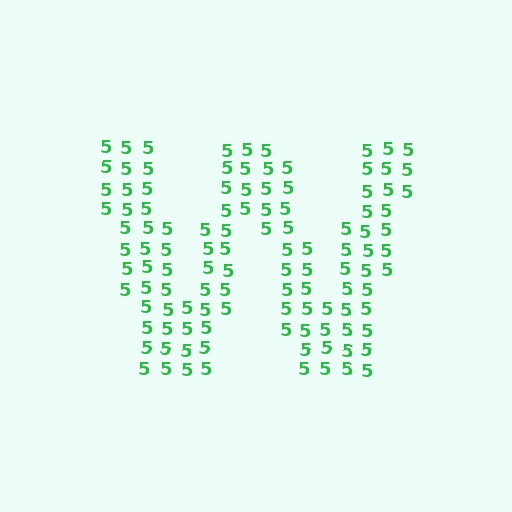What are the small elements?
The small elements are digit 5's.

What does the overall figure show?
The overall figure shows the letter W.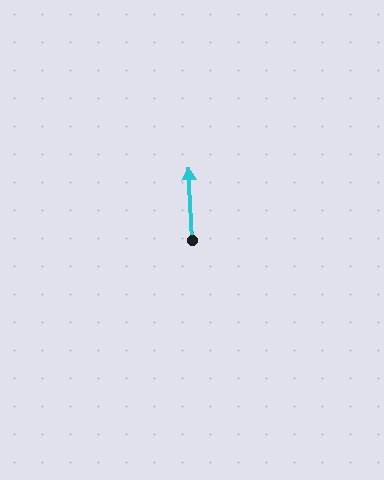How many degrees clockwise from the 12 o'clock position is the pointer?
Approximately 357 degrees.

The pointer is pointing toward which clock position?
Roughly 12 o'clock.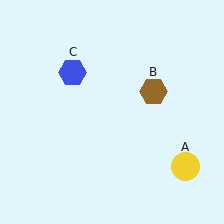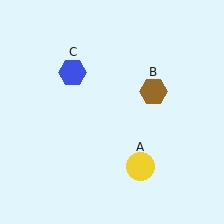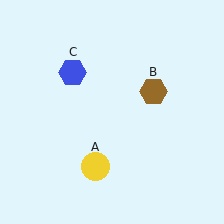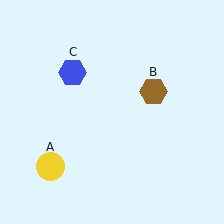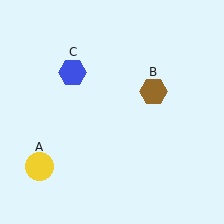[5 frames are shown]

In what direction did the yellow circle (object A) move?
The yellow circle (object A) moved left.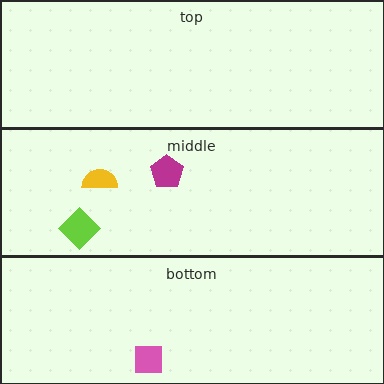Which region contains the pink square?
The bottom region.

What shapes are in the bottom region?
The pink square.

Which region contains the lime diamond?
The middle region.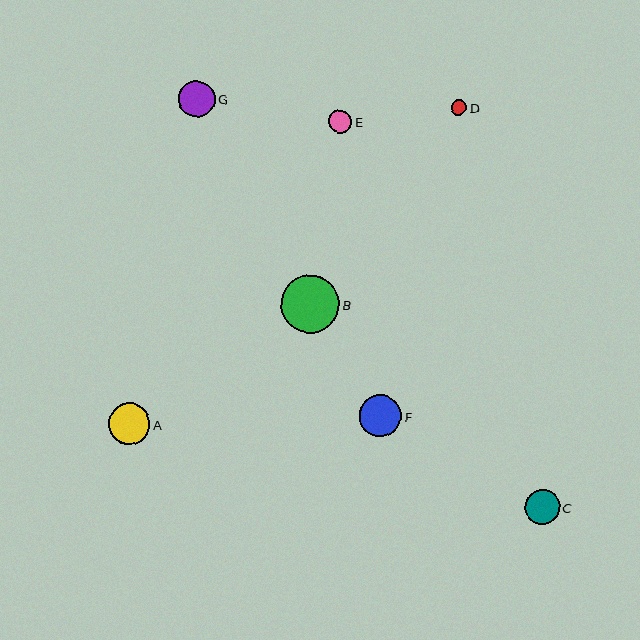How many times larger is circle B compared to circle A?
Circle B is approximately 1.4 times the size of circle A.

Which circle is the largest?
Circle B is the largest with a size of approximately 58 pixels.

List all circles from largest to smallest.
From largest to smallest: B, F, A, G, C, E, D.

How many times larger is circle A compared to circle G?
Circle A is approximately 1.1 times the size of circle G.